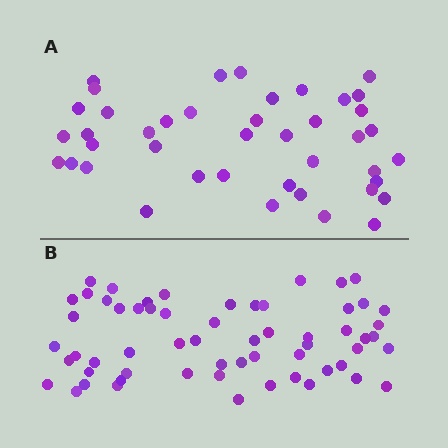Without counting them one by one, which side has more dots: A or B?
Region B (the bottom region) has more dots.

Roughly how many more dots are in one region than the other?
Region B has approximately 20 more dots than region A.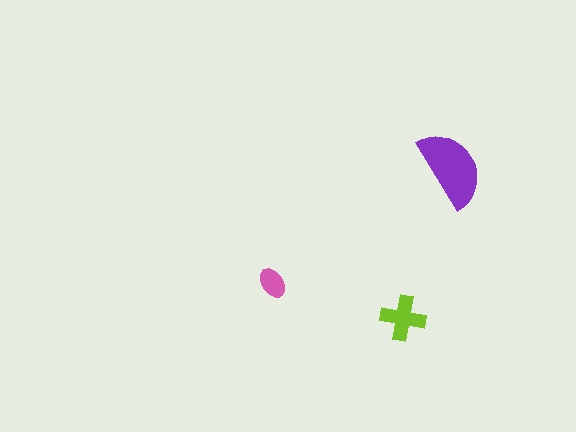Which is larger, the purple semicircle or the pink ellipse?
The purple semicircle.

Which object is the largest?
The purple semicircle.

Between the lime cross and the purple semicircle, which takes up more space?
The purple semicircle.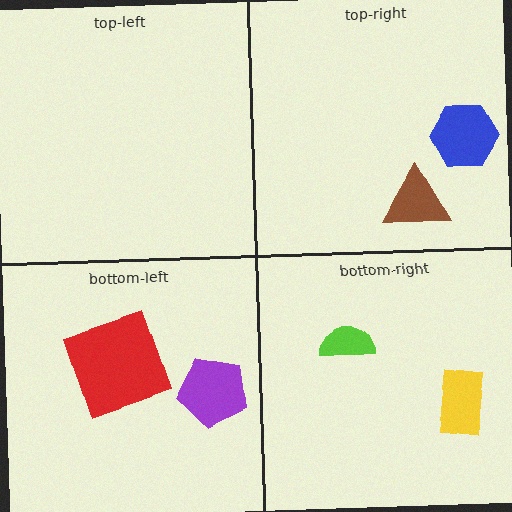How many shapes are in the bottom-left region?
2.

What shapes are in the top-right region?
The brown triangle, the blue hexagon.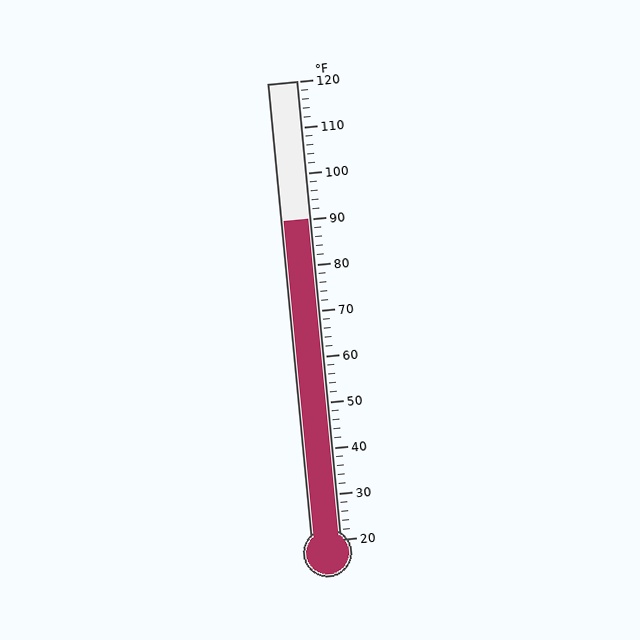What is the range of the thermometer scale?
The thermometer scale ranges from 20°F to 120°F.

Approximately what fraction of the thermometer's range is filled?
The thermometer is filled to approximately 70% of its range.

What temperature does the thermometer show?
The thermometer shows approximately 90°F.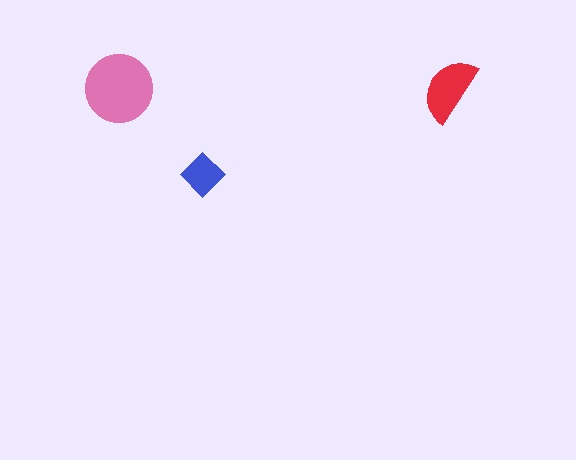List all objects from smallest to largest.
The blue diamond, the red semicircle, the pink circle.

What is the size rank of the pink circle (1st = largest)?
1st.